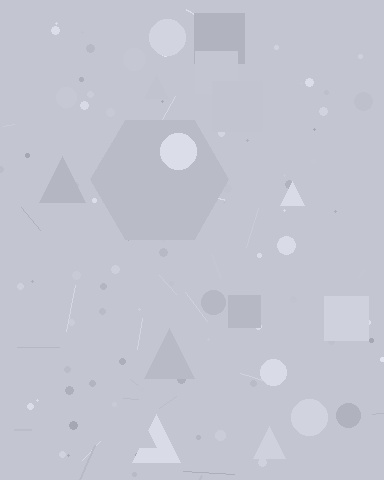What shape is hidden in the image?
A hexagon is hidden in the image.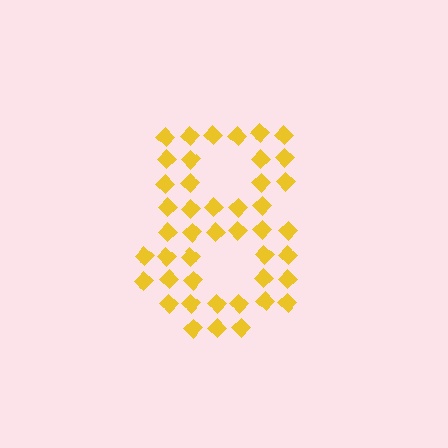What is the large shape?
The large shape is the digit 8.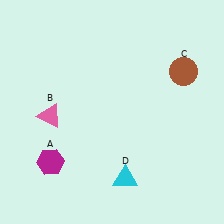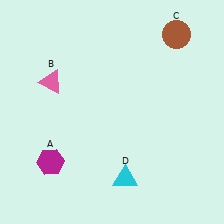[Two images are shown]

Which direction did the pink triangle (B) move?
The pink triangle (B) moved up.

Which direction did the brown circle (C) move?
The brown circle (C) moved up.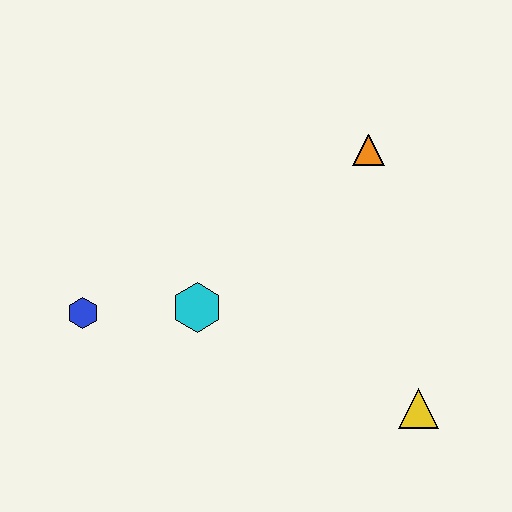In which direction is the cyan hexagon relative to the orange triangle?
The cyan hexagon is to the left of the orange triangle.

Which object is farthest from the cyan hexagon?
The yellow triangle is farthest from the cyan hexagon.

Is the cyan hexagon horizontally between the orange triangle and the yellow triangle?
No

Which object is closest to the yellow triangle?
The cyan hexagon is closest to the yellow triangle.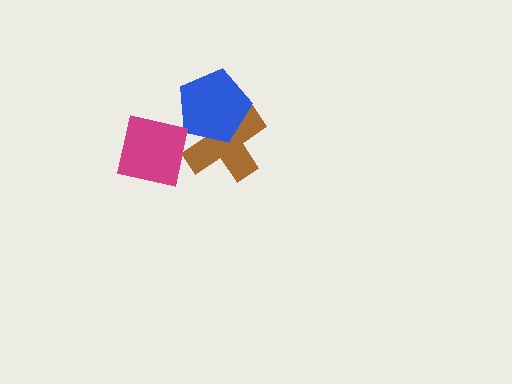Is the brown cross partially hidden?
Yes, it is partially covered by another shape.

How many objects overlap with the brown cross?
2 objects overlap with the brown cross.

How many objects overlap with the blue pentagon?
1 object overlaps with the blue pentagon.